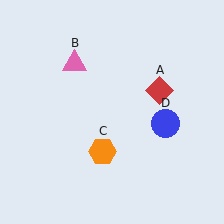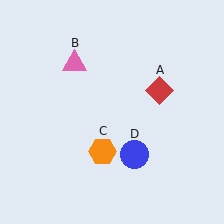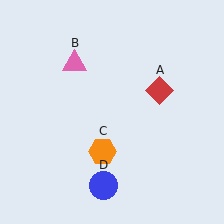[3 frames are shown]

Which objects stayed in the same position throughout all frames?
Red diamond (object A) and pink triangle (object B) and orange hexagon (object C) remained stationary.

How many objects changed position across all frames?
1 object changed position: blue circle (object D).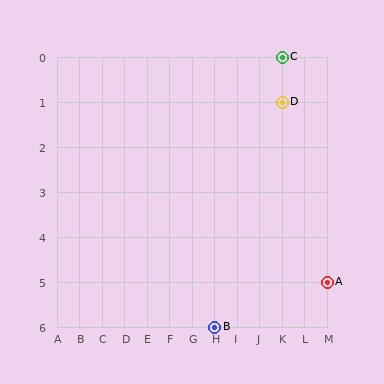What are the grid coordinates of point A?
Point A is at grid coordinates (M, 5).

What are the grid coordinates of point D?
Point D is at grid coordinates (K, 1).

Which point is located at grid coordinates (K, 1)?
Point D is at (K, 1).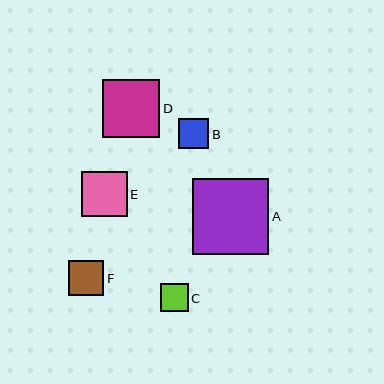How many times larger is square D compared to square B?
Square D is approximately 1.9 times the size of square B.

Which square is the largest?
Square A is the largest with a size of approximately 76 pixels.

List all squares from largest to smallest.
From largest to smallest: A, D, E, F, B, C.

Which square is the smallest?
Square C is the smallest with a size of approximately 28 pixels.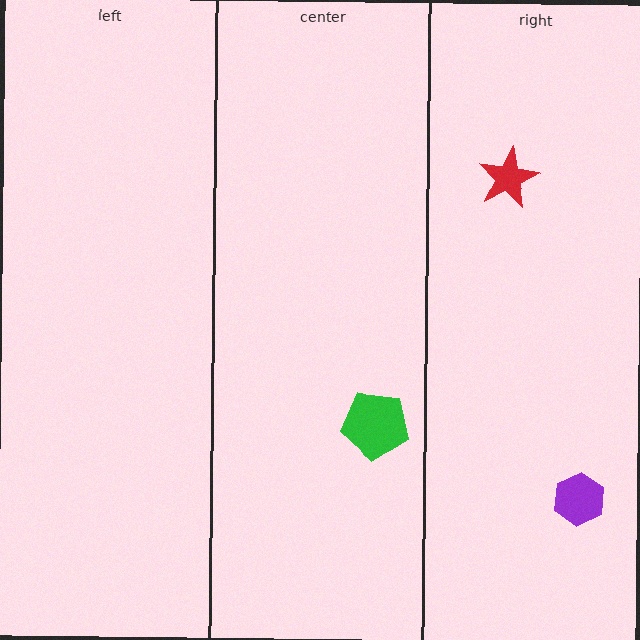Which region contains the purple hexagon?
The right region.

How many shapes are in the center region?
1.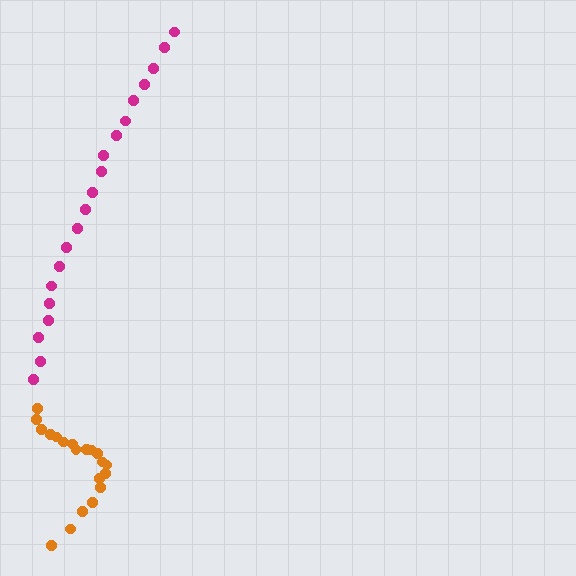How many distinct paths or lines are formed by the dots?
There are 2 distinct paths.